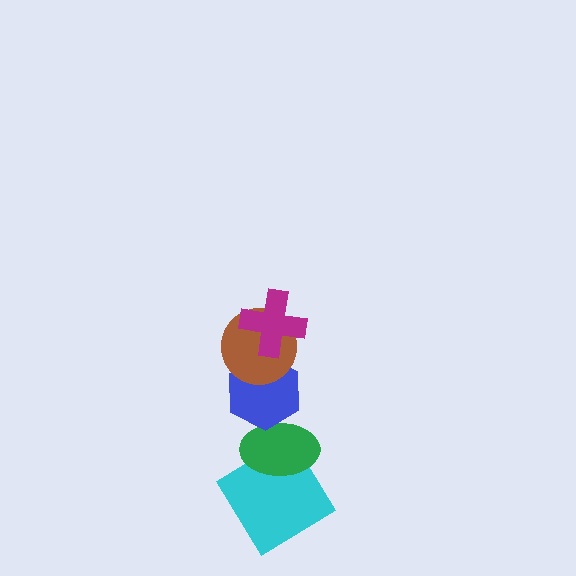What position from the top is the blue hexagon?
The blue hexagon is 3rd from the top.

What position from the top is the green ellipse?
The green ellipse is 4th from the top.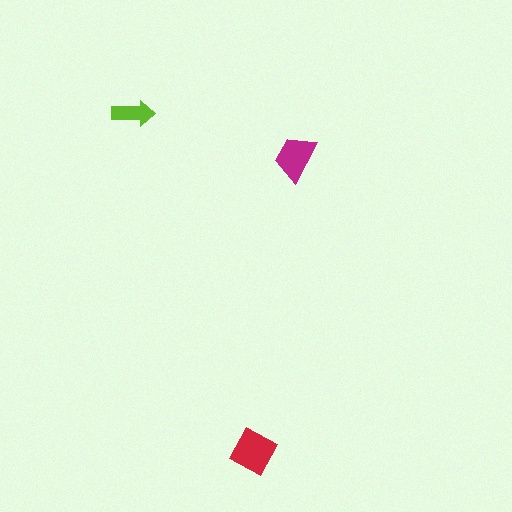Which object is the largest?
The red diamond.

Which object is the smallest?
The lime arrow.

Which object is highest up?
The lime arrow is topmost.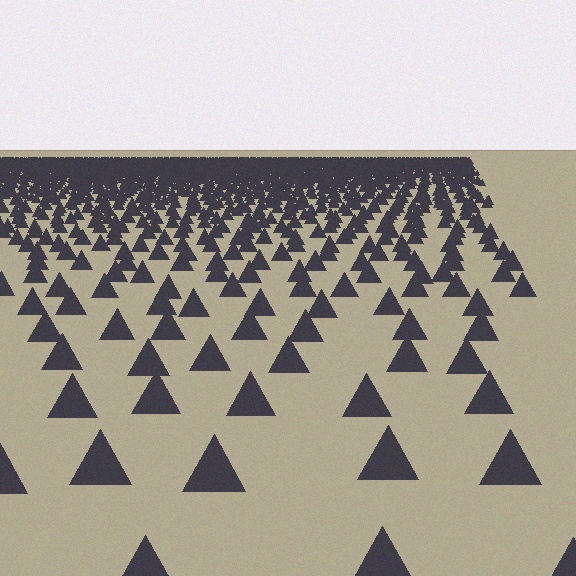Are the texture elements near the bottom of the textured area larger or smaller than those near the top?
Larger. Near the bottom, elements are closer to the viewer and appear at a bigger on-screen size.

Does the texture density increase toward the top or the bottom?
Density increases toward the top.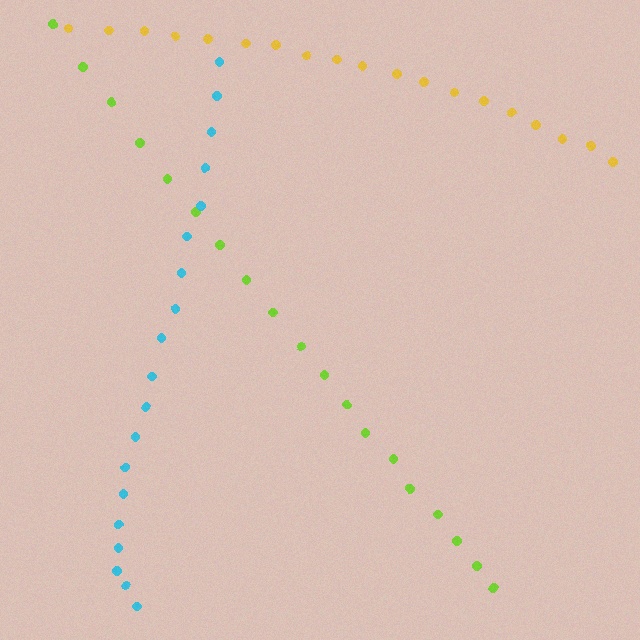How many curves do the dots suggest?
There are 3 distinct paths.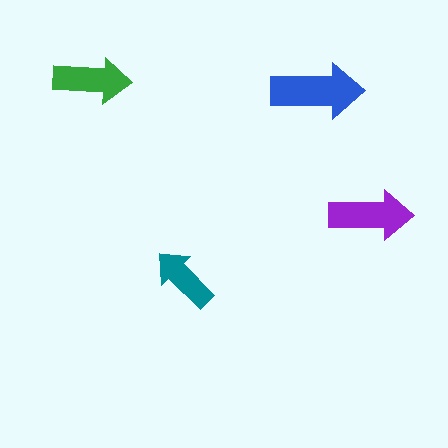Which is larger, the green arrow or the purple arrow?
The purple one.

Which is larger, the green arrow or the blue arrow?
The blue one.